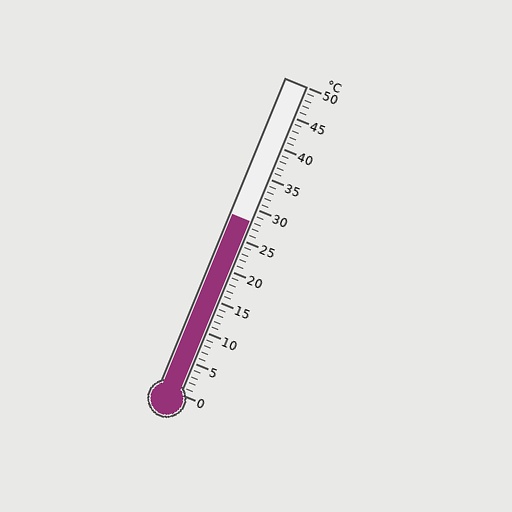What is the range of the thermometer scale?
The thermometer scale ranges from 0°C to 50°C.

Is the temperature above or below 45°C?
The temperature is below 45°C.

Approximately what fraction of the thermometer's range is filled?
The thermometer is filled to approximately 55% of its range.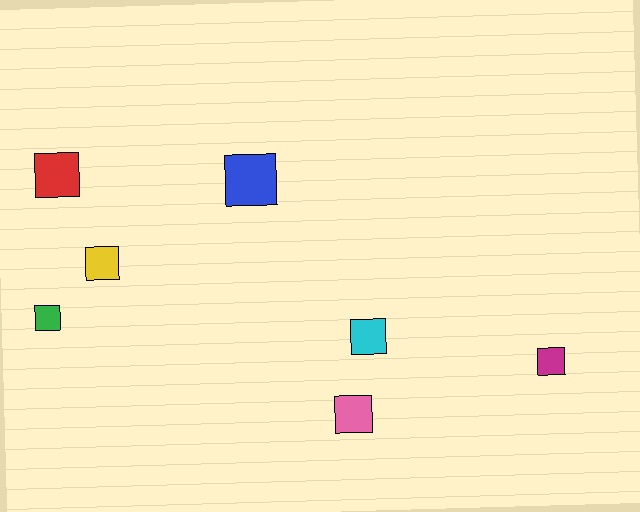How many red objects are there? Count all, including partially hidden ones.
There is 1 red object.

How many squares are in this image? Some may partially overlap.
There are 7 squares.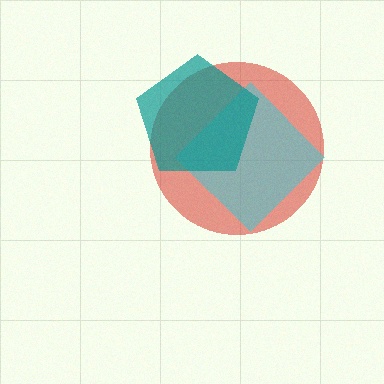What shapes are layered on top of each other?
The layered shapes are: a red circle, a cyan diamond, a teal pentagon.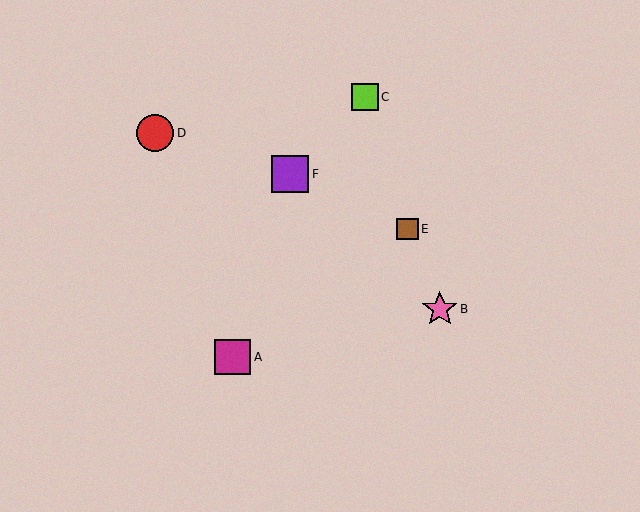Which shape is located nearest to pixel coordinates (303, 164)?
The purple square (labeled F) at (290, 174) is nearest to that location.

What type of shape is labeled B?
Shape B is a pink star.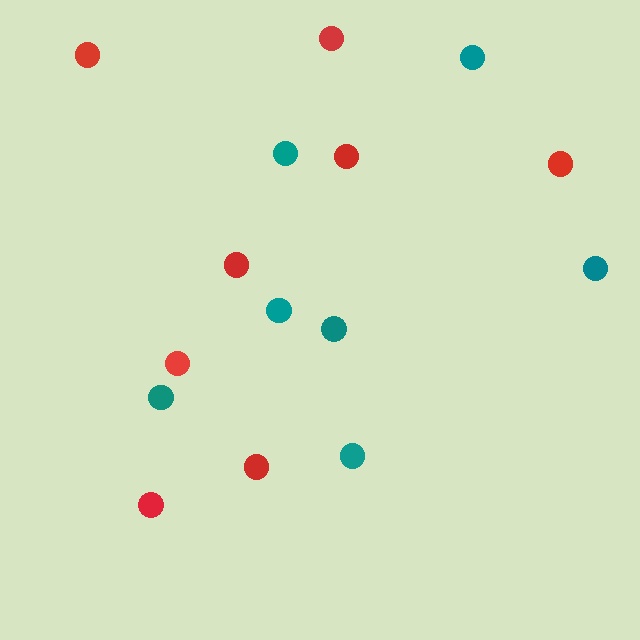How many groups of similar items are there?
There are 2 groups: one group of red circles (8) and one group of teal circles (7).